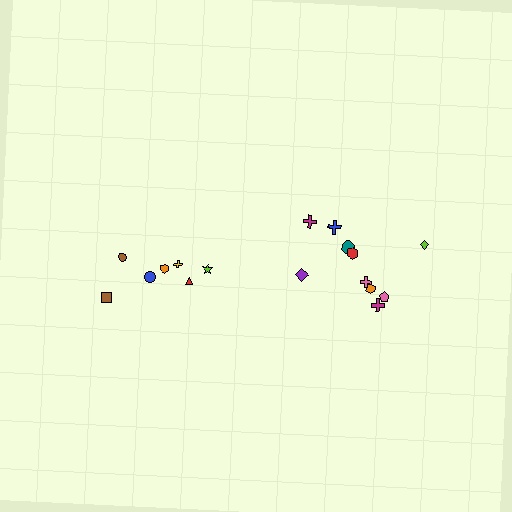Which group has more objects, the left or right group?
The right group.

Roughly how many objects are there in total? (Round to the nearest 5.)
Roughly 15 objects in total.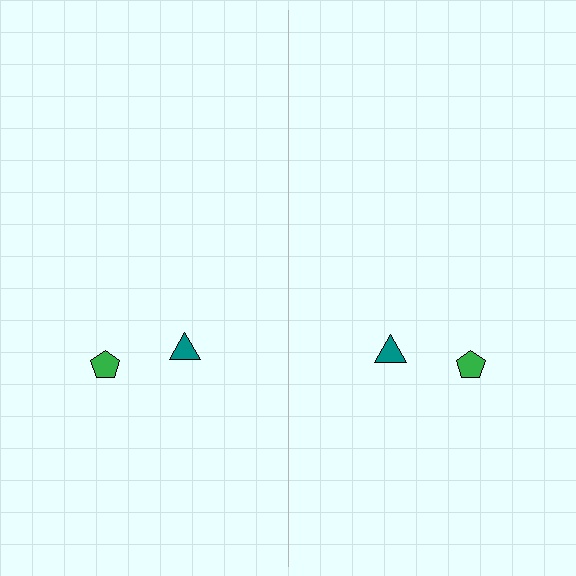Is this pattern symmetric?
Yes, this pattern has bilateral (reflection) symmetry.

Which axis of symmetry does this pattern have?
The pattern has a vertical axis of symmetry running through the center of the image.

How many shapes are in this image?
There are 4 shapes in this image.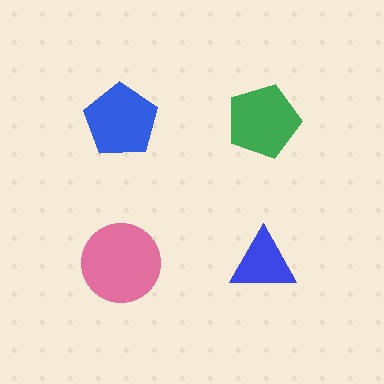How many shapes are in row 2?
2 shapes.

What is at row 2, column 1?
A pink circle.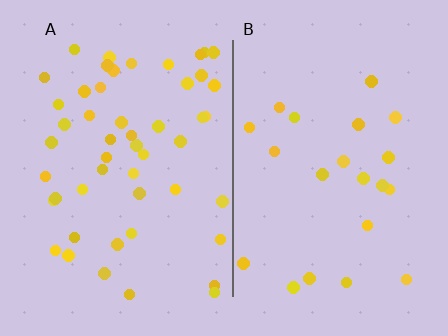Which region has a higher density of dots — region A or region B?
A (the left).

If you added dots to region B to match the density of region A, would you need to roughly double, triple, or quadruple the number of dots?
Approximately double.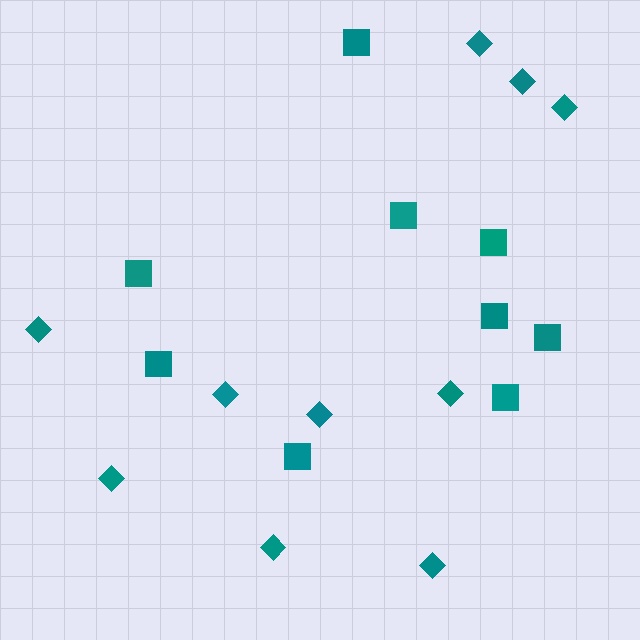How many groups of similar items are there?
There are 2 groups: one group of squares (9) and one group of diamonds (10).